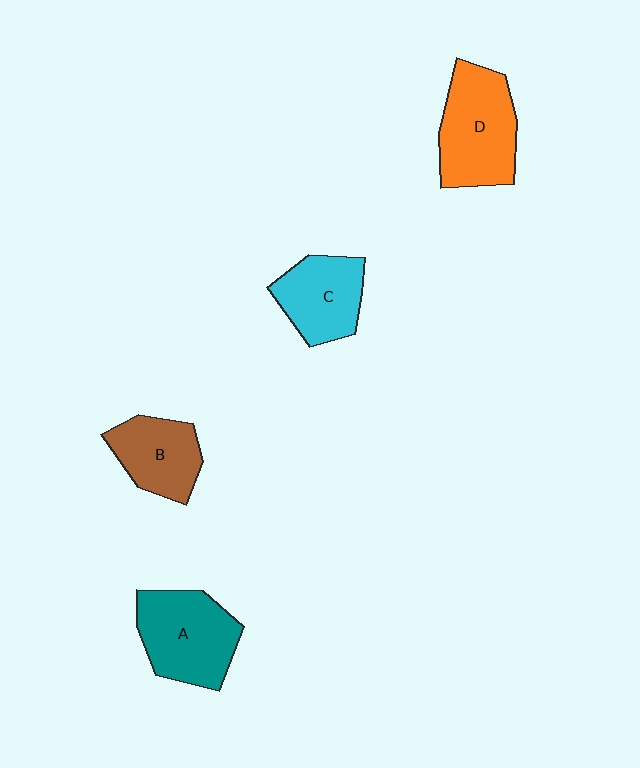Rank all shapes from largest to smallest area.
From largest to smallest: D (orange), A (teal), C (cyan), B (brown).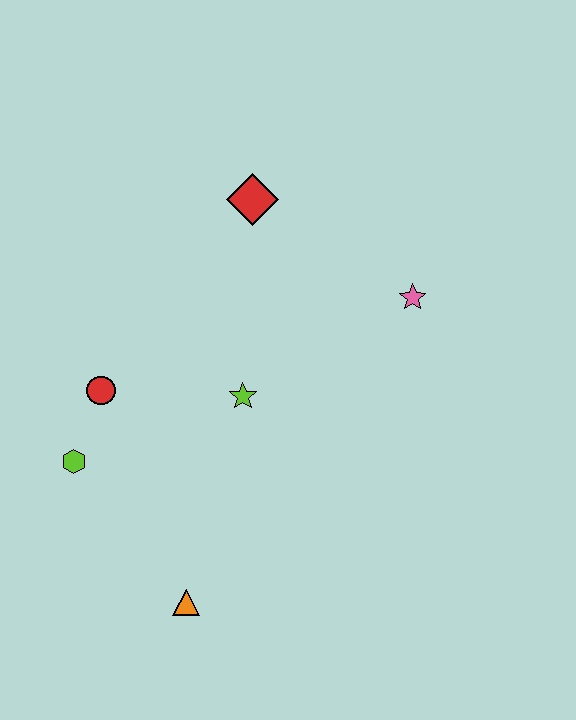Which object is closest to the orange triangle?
The lime hexagon is closest to the orange triangle.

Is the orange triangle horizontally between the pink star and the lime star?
No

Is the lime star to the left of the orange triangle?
No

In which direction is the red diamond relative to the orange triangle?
The red diamond is above the orange triangle.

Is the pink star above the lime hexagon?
Yes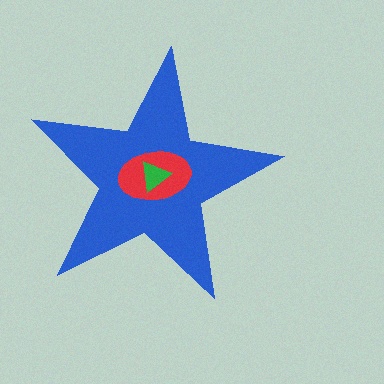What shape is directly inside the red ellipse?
The green triangle.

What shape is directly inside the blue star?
The red ellipse.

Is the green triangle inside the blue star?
Yes.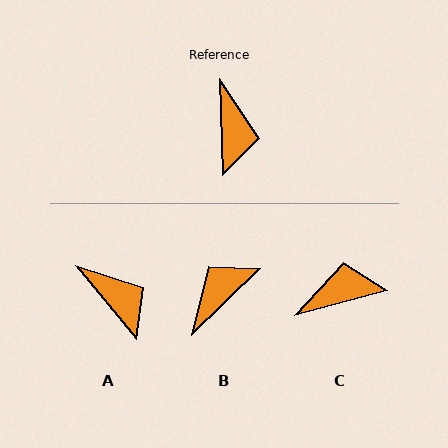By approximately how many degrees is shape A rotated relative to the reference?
Approximately 37 degrees counter-clockwise.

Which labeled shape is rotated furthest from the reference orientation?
B, about 132 degrees away.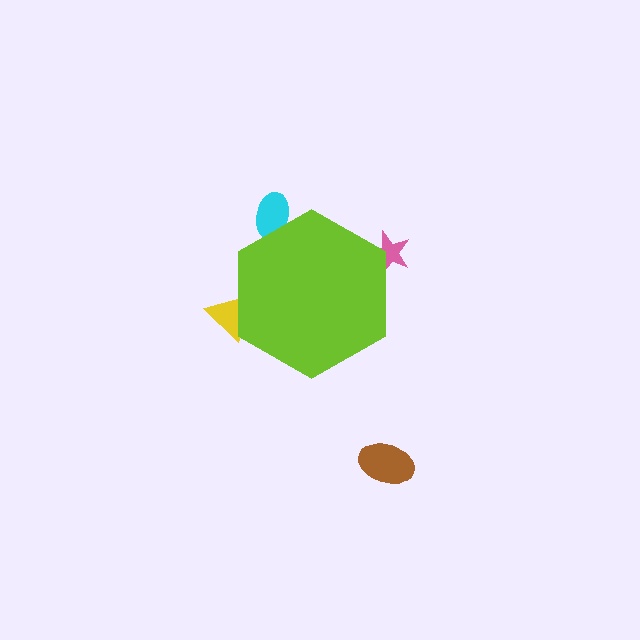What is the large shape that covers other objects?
A lime hexagon.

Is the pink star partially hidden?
Yes, the pink star is partially hidden behind the lime hexagon.